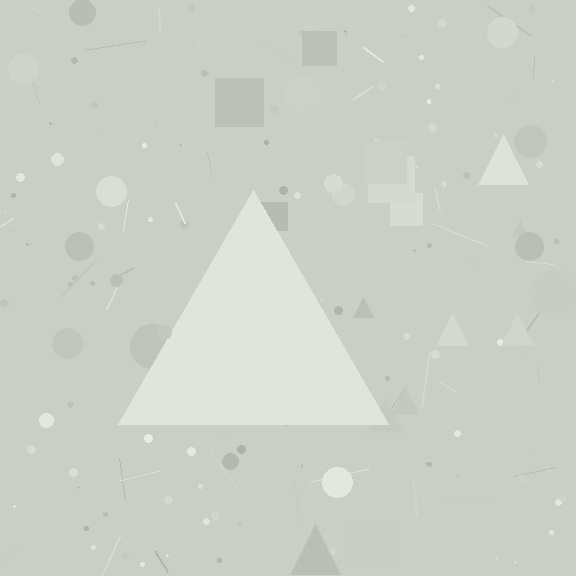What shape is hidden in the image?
A triangle is hidden in the image.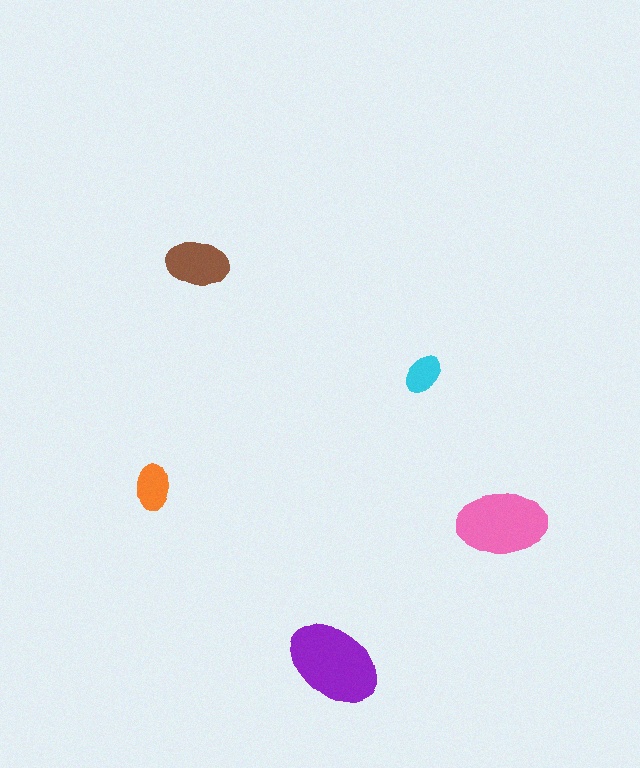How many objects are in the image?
There are 5 objects in the image.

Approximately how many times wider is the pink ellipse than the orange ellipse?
About 2 times wider.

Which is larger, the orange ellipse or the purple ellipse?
The purple one.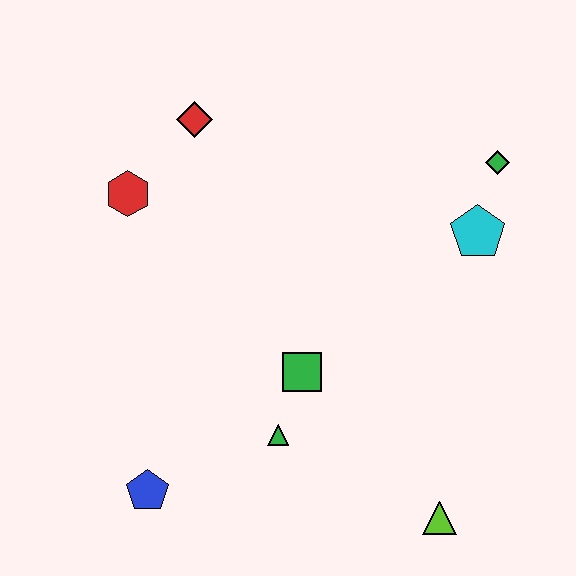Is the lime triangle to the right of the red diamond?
Yes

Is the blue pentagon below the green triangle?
Yes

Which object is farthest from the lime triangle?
The red diamond is farthest from the lime triangle.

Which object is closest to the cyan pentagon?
The green diamond is closest to the cyan pentagon.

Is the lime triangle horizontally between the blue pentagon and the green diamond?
Yes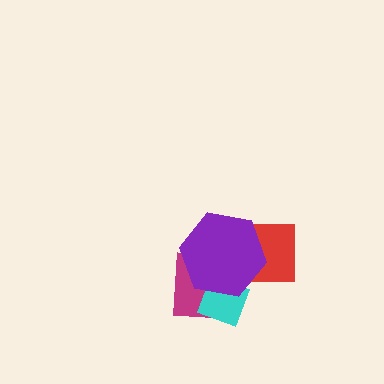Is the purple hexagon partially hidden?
No, no other shape covers it.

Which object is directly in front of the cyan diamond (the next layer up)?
The red rectangle is directly in front of the cyan diamond.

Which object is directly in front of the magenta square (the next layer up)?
The cyan diamond is directly in front of the magenta square.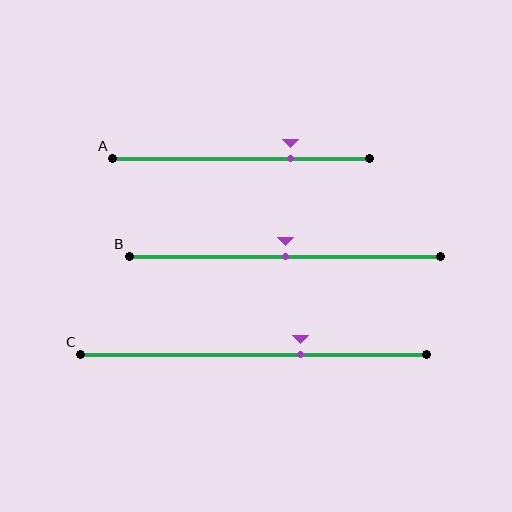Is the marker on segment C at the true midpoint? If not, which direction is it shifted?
No, the marker on segment C is shifted to the right by about 14% of the segment length.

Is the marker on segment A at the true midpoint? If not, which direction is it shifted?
No, the marker on segment A is shifted to the right by about 19% of the segment length.